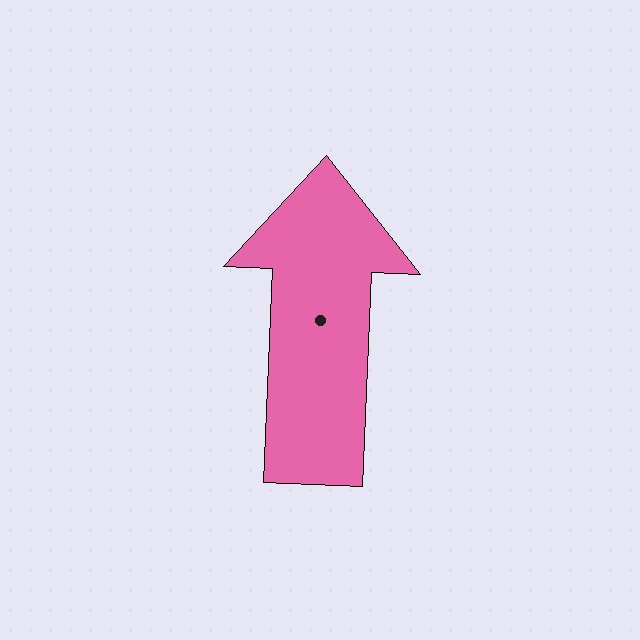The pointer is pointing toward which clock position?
Roughly 12 o'clock.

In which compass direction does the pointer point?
North.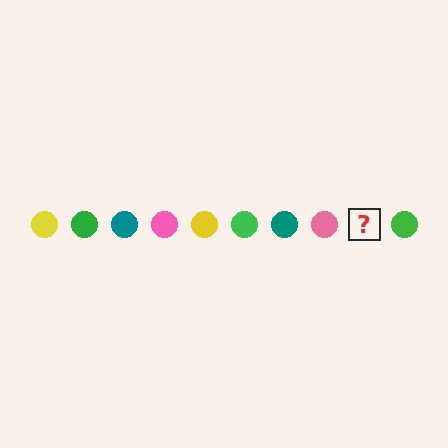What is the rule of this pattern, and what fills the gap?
The rule is that the pattern cycles through yellow, green, teal, pink circles. The gap should be filled with a yellow circle.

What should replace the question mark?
The question mark should be replaced with a yellow circle.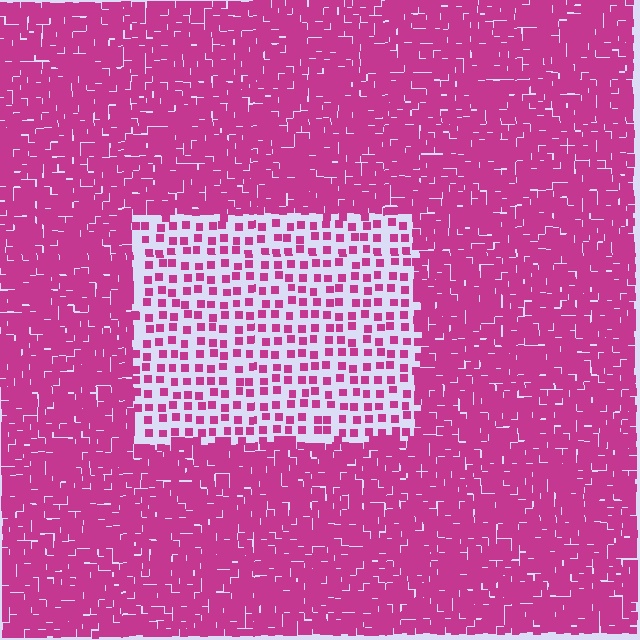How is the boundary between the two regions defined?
The boundary is defined by a change in element density (approximately 3.0x ratio). All elements are the same color, size, and shape.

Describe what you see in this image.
The image contains small magenta elements arranged at two different densities. A rectangle-shaped region is visible where the elements are less densely packed than the surrounding area.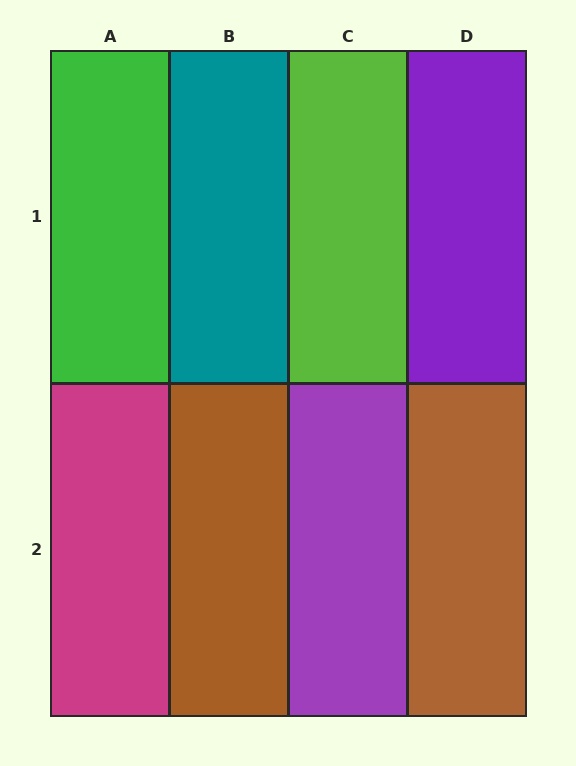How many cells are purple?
2 cells are purple.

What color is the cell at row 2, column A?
Magenta.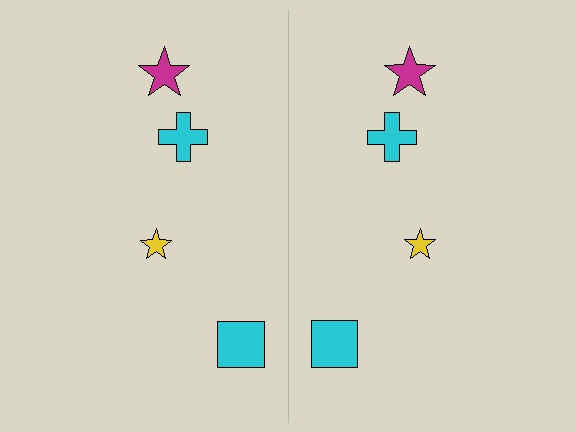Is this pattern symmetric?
Yes, this pattern has bilateral (reflection) symmetry.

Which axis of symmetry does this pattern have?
The pattern has a vertical axis of symmetry running through the center of the image.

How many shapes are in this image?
There are 8 shapes in this image.